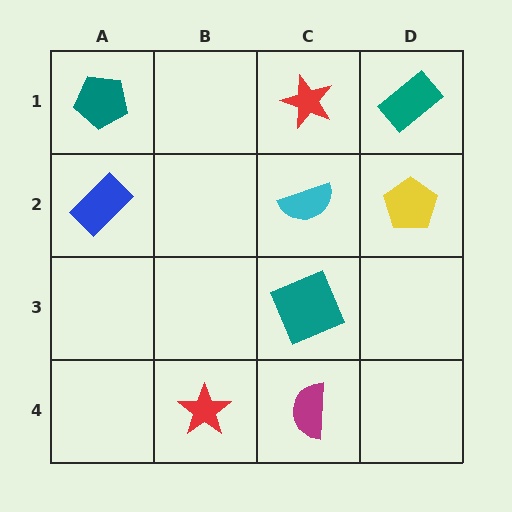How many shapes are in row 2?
3 shapes.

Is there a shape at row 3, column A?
No, that cell is empty.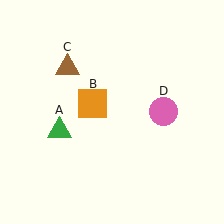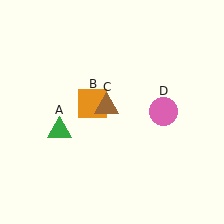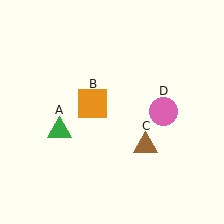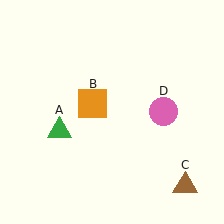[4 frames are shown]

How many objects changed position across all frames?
1 object changed position: brown triangle (object C).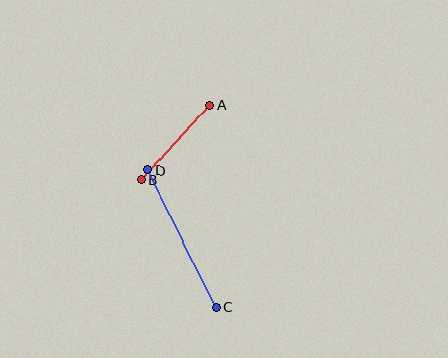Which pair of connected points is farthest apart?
Points C and D are farthest apart.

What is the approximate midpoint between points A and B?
The midpoint is at approximately (175, 142) pixels.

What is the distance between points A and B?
The distance is approximately 101 pixels.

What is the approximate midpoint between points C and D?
The midpoint is at approximately (182, 239) pixels.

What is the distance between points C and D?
The distance is approximately 153 pixels.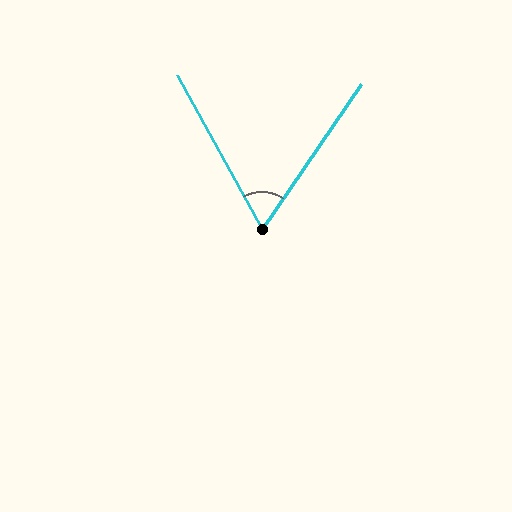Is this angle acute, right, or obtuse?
It is acute.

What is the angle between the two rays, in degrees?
Approximately 63 degrees.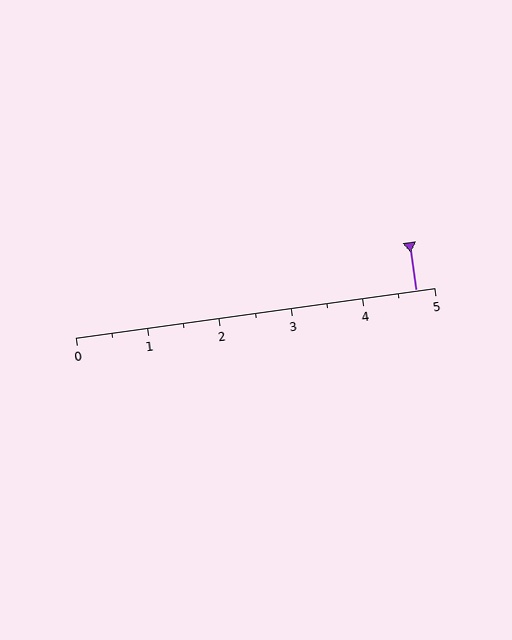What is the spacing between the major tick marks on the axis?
The major ticks are spaced 1 apart.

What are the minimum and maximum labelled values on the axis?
The axis runs from 0 to 5.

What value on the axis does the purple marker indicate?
The marker indicates approximately 4.8.